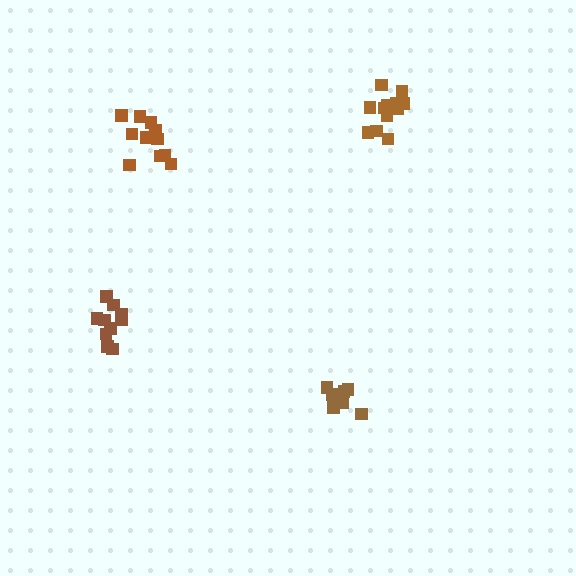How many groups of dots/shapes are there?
There are 4 groups.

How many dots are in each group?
Group 1: 10 dots, Group 2: 8 dots, Group 3: 12 dots, Group 4: 11 dots (41 total).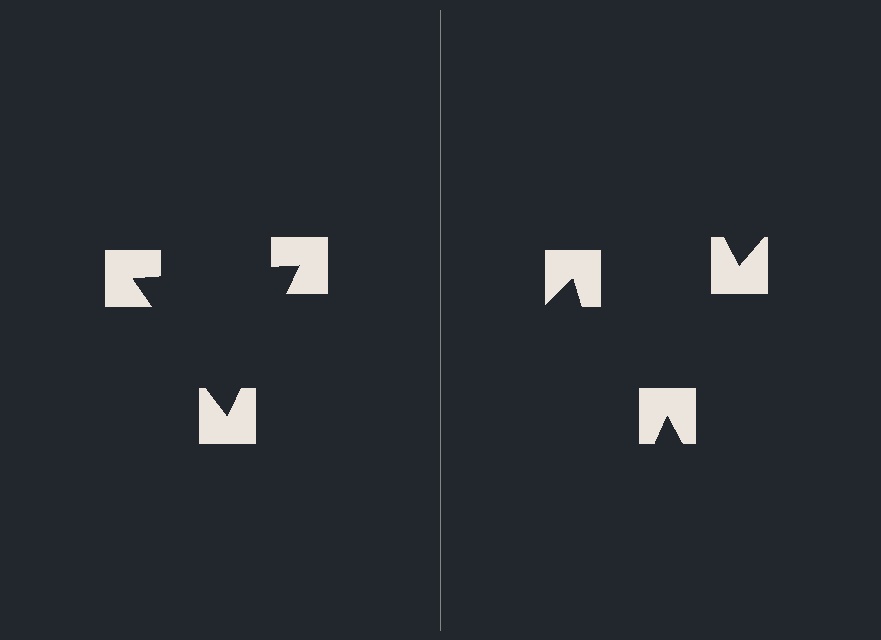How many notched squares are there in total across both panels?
6 — 3 on each side.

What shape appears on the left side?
An illusory triangle.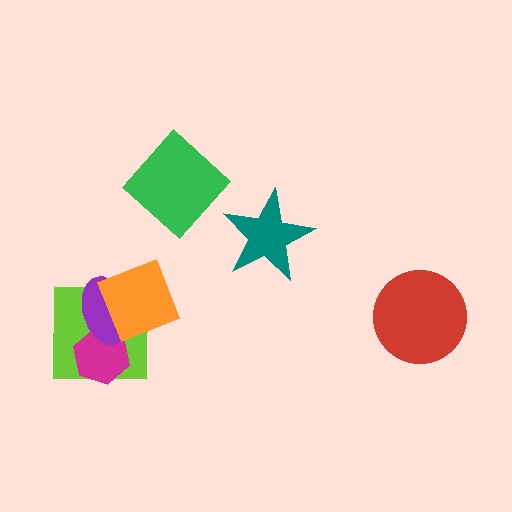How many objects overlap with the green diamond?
0 objects overlap with the green diamond.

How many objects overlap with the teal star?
0 objects overlap with the teal star.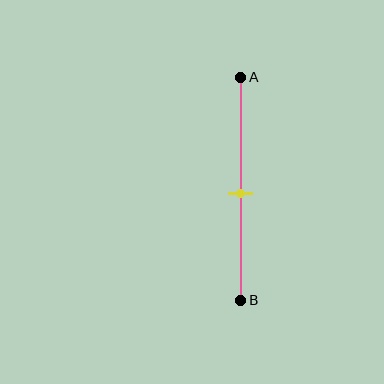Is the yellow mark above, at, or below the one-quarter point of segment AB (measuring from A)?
The yellow mark is below the one-quarter point of segment AB.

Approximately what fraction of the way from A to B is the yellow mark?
The yellow mark is approximately 50% of the way from A to B.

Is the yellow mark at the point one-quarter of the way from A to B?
No, the mark is at about 50% from A, not at the 25% one-quarter point.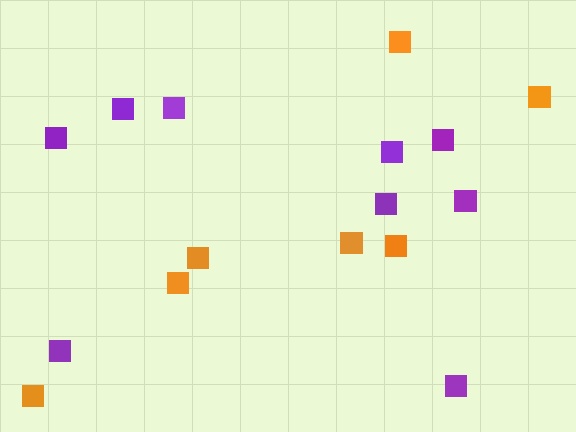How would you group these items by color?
There are 2 groups: one group of purple squares (9) and one group of orange squares (7).